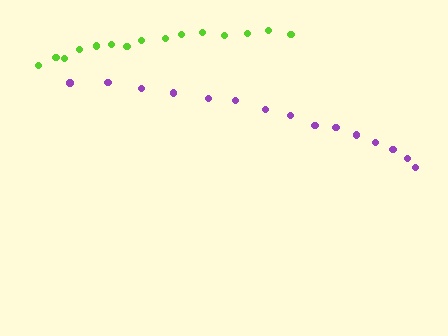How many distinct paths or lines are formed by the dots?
There are 2 distinct paths.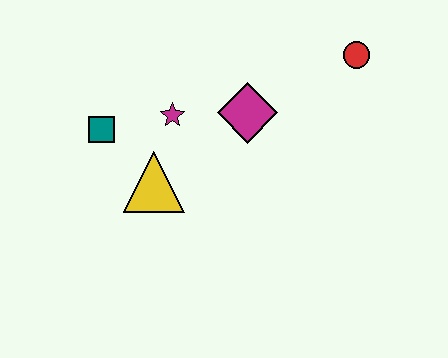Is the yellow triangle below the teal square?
Yes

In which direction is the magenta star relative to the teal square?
The magenta star is to the right of the teal square.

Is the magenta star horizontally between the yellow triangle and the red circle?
Yes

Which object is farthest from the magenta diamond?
The teal square is farthest from the magenta diamond.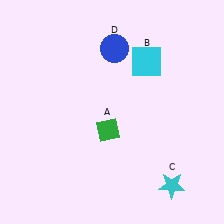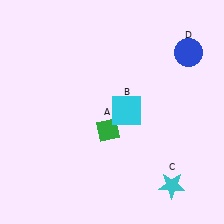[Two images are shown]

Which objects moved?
The objects that moved are: the cyan square (B), the blue circle (D).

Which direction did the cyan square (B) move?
The cyan square (B) moved down.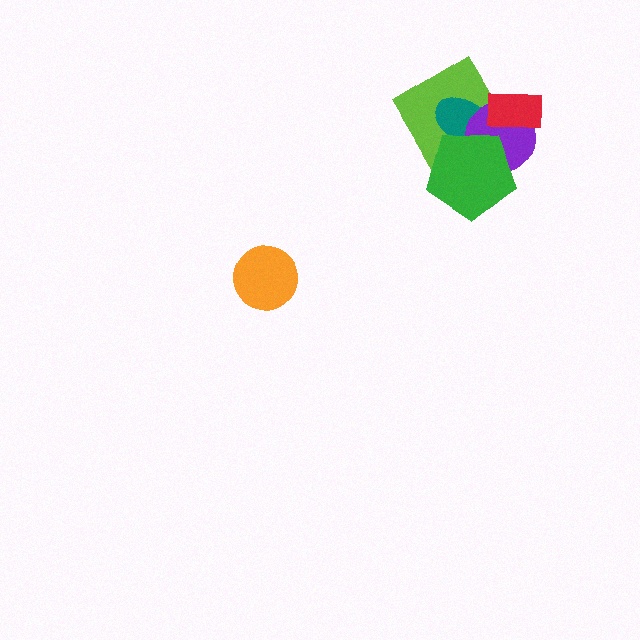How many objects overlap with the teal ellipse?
4 objects overlap with the teal ellipse.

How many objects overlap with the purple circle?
4 objects overlap with the purple circle.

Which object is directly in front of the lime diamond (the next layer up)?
The teal ellipse is directly in front of the lime diamond.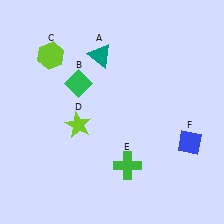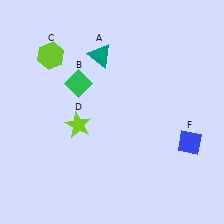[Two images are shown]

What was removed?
The green cross (E) was removed in Image 2.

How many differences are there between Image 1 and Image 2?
There is 1 difference between the two images.